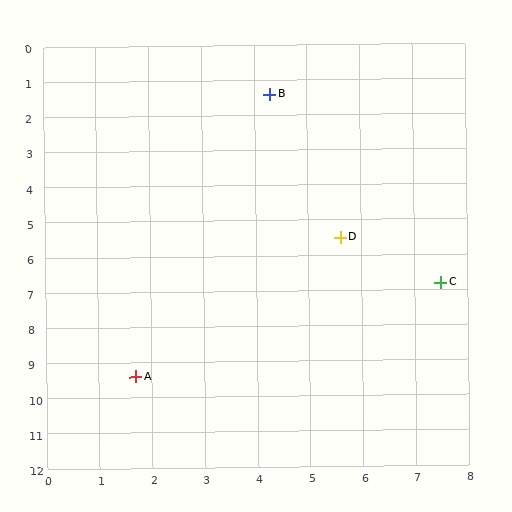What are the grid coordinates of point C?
Point C is at approximately (7.5, 6.8).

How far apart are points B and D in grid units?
Points B and D are about 4.3 grid units apart.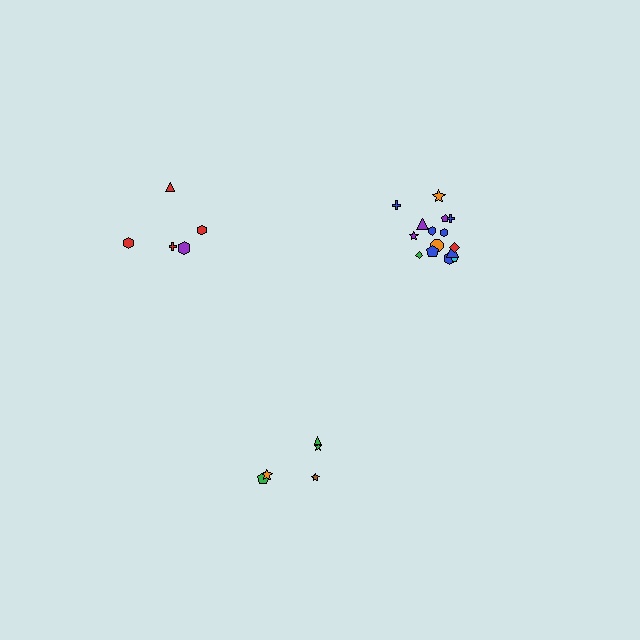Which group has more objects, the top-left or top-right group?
The top-right group.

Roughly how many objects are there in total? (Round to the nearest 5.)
Roughly 25 objects in total.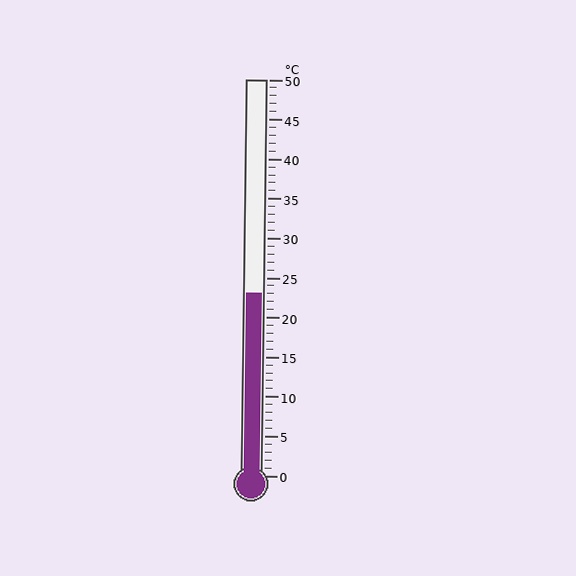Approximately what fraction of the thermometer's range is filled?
The thermometer is filled to approximately 45% of its range.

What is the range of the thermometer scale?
The thermometer scale ranges from 0°C to 50°C.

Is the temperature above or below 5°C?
The temperature is above 5°C.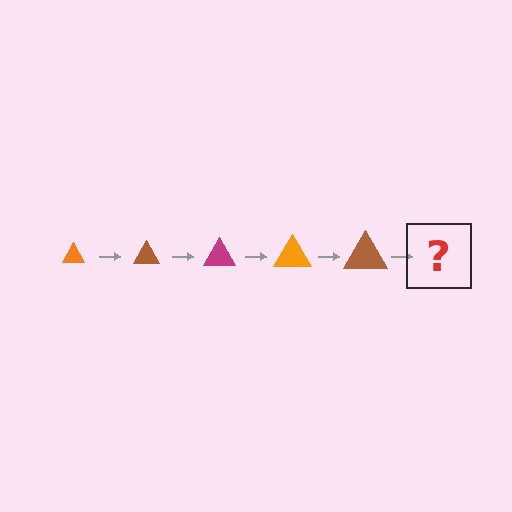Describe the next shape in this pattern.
It should be a magenta triangle, larger than the previous one.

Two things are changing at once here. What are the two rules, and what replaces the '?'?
The two rules are that the triangle grows larger each step and the color cycles through orange, brown, and magenta. The '?' should be a magenta triangle, larger than the previous one.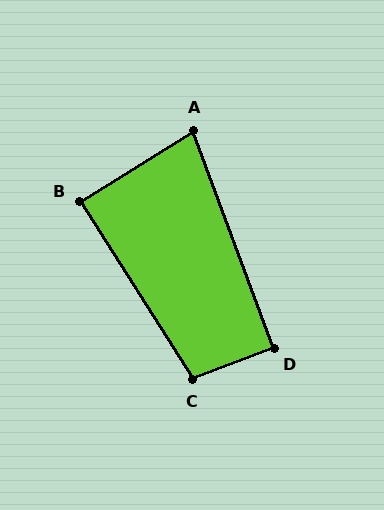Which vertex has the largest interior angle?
C, at approximately 102 degrees.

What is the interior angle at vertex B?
Approximately 90 degrees (approximately right).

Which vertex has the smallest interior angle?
A, at approximately 78 degrees.